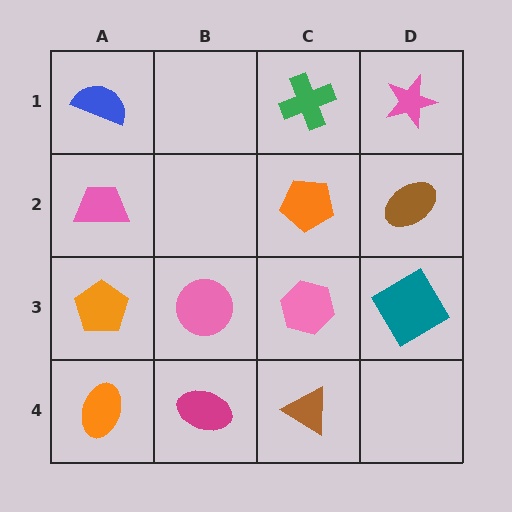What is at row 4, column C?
A brown triangle.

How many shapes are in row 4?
3 shapes.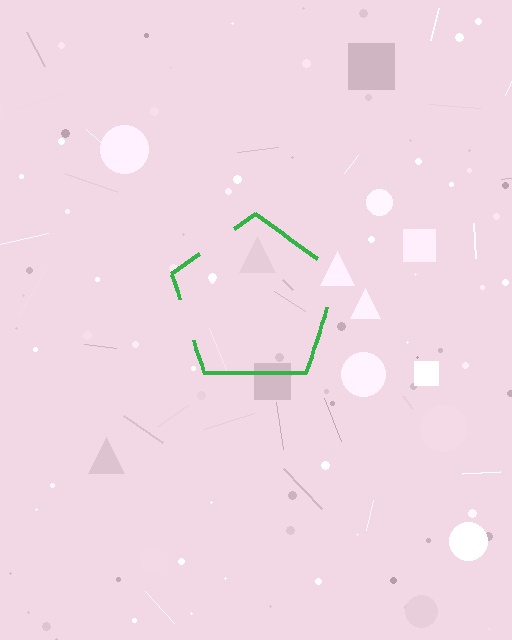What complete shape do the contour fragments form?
The contour fragments form a pentagon.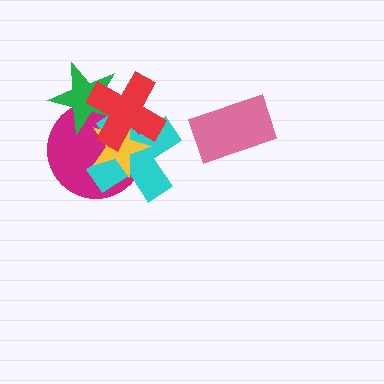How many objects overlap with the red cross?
4 objects overlap with the red cross.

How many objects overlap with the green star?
4 objects overlap with the green star.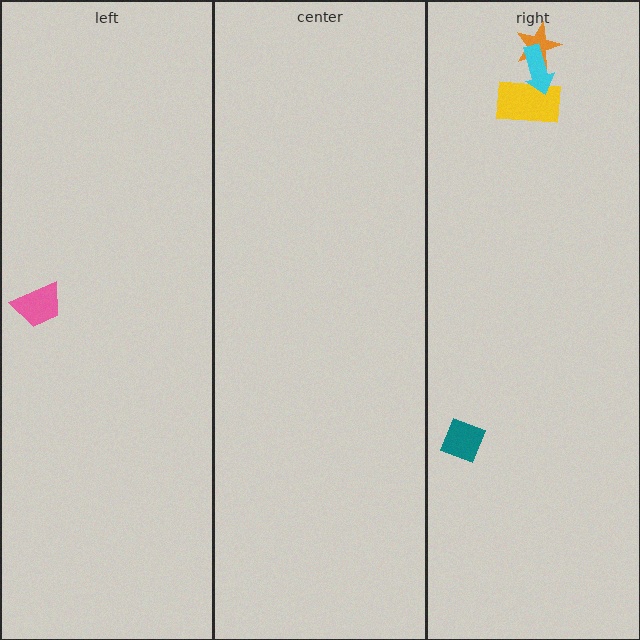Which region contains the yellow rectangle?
The right region.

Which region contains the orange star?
The right region.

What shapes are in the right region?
The orange star, the yellow rectangle, the teal diamond, the cyan arrow.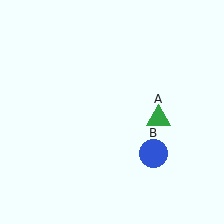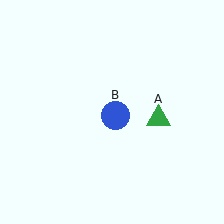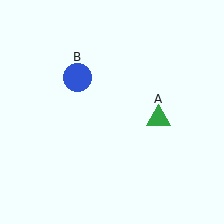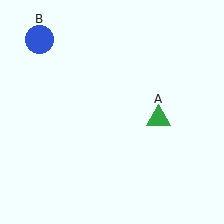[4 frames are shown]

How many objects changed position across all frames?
1 object changed position: blue circle (object B).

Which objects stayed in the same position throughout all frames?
Green triangle (object A) remained stationary.